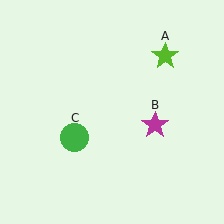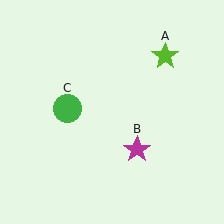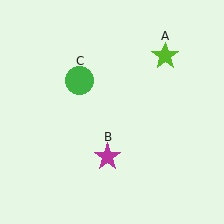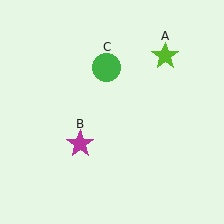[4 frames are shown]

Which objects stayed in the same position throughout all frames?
Lime star (object A) remained stationary.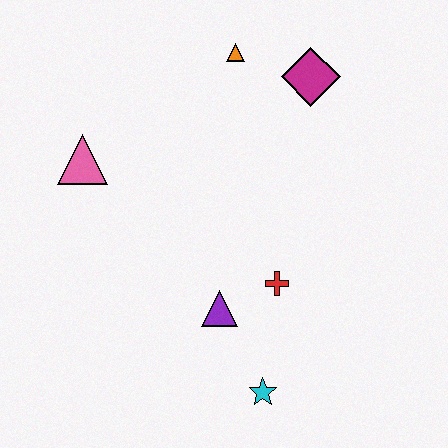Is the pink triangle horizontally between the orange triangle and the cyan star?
No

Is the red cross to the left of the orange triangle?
No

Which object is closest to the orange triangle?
The magenta diamond is closest to the orange triangle.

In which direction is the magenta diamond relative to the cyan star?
The magenta diamond is above the cyan star.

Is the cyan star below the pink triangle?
Yes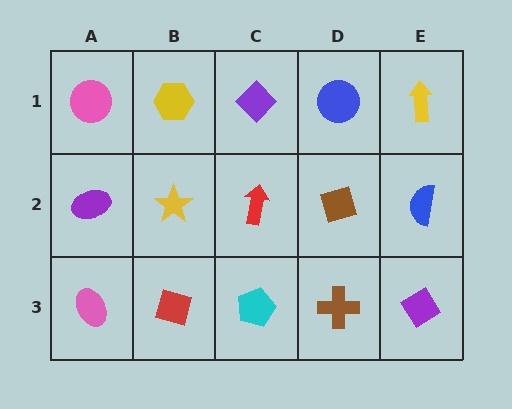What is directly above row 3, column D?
A brown diamond.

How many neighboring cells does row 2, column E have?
3.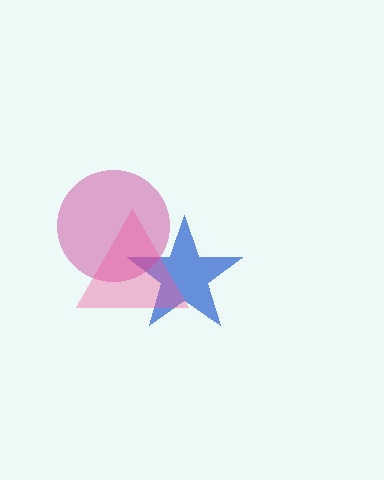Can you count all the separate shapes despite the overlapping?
Yes, there are 3 separate shapes.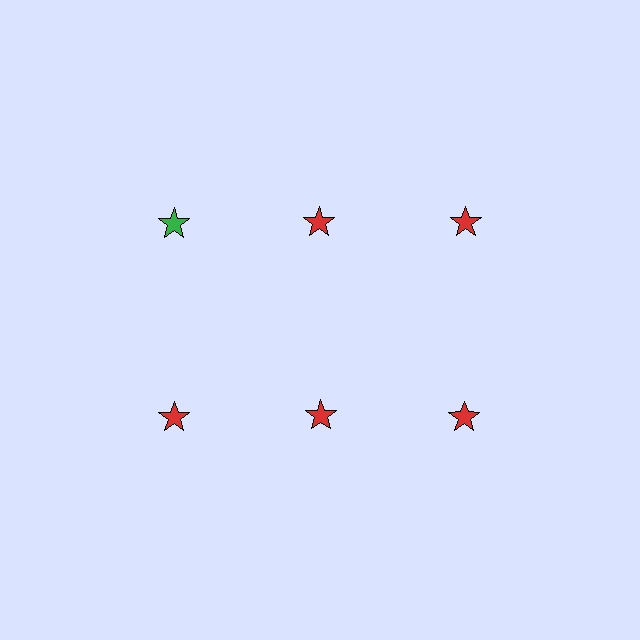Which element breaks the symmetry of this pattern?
The green star in the top row, leftmost column breaks the symmetry. All other shapes are red stars.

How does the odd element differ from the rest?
It has a different color: green instead of red.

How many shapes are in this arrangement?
There are 6 shapes arranged in a grid pattern.